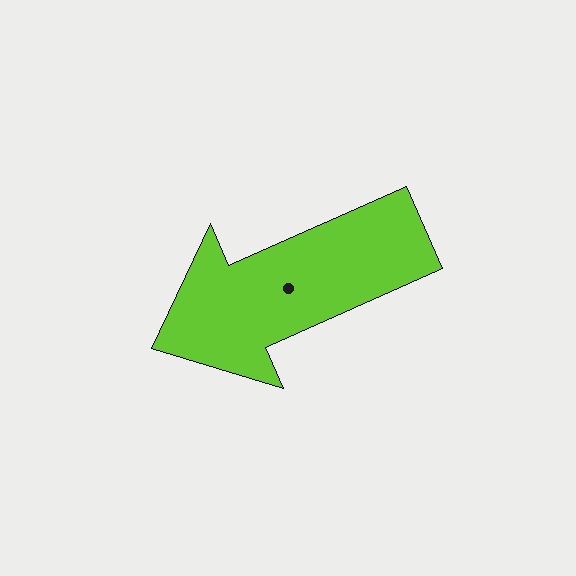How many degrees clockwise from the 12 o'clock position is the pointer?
Approximately 246 degrees.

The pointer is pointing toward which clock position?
Roughly 8 o'clock.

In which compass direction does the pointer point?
Southwest.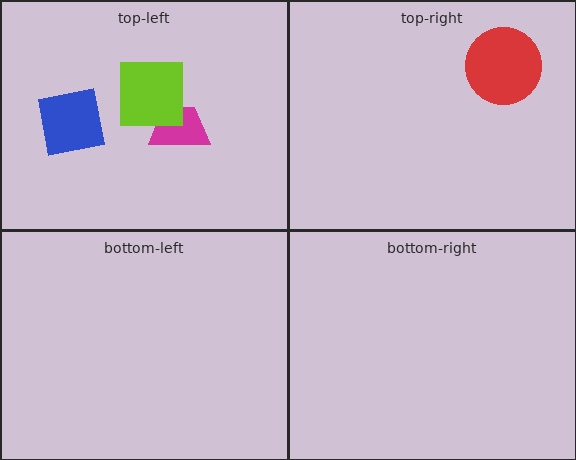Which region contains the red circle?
The top-right region.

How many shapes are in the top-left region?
3.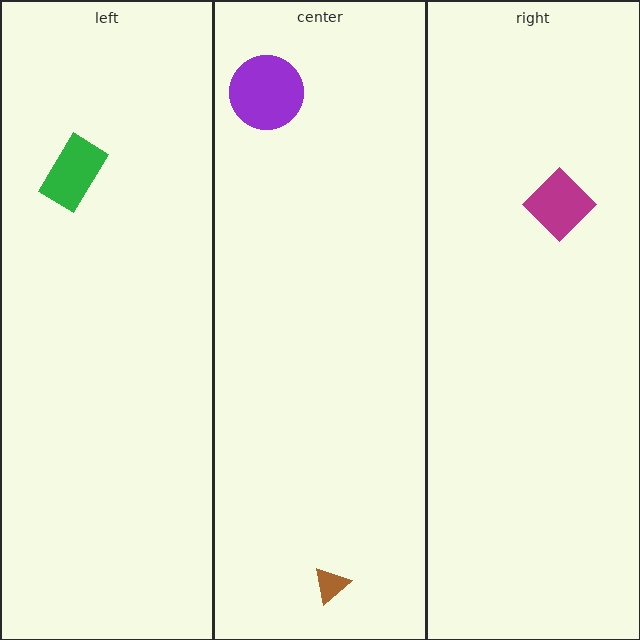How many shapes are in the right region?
1.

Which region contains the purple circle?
The center region.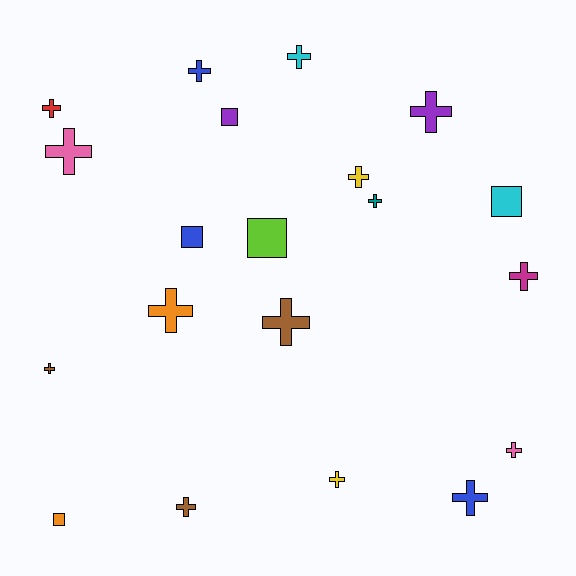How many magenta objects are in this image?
There is 1 magenta object.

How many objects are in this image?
There are 20 objects.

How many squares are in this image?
There are 5 squares.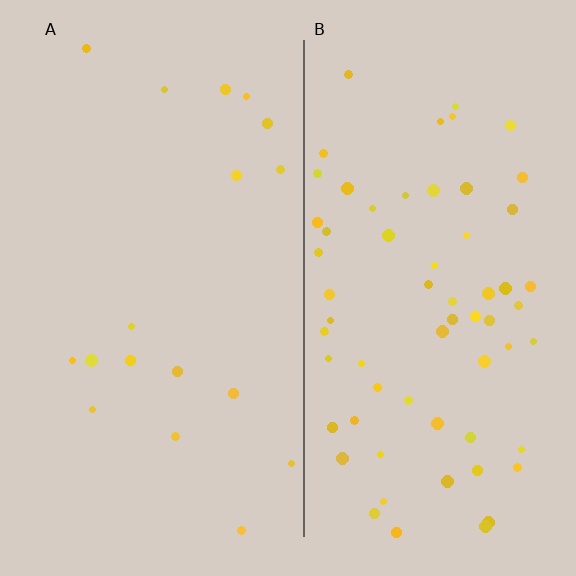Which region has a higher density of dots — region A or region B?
B (the right).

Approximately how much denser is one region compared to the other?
Approximately 3.7× — region B over region A.